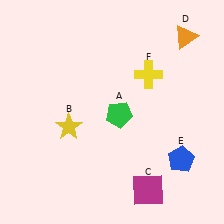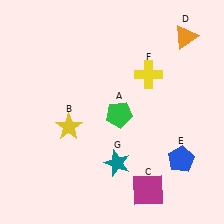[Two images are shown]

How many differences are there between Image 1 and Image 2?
There is 1 difference between the two images.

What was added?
A teal star (G) was added in Image 2.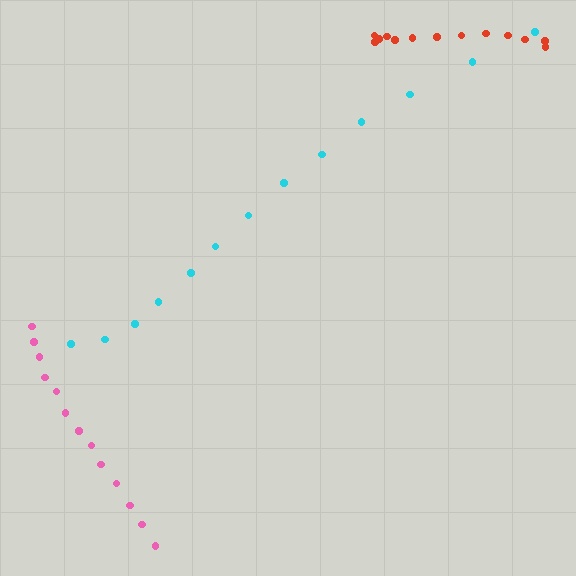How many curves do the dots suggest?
There are 3 distinct paths.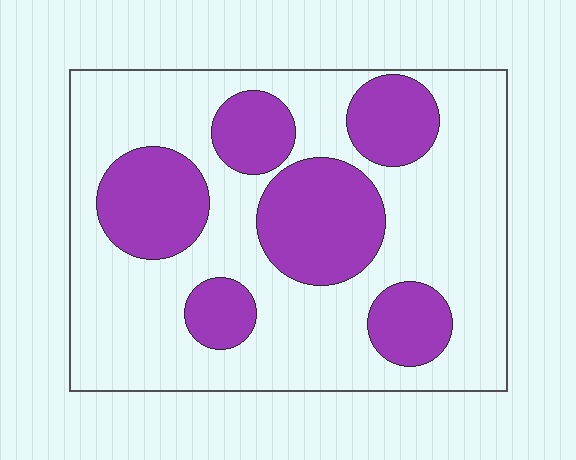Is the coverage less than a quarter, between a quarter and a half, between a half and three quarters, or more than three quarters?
Between a quarter and a half.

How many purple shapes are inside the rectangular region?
6.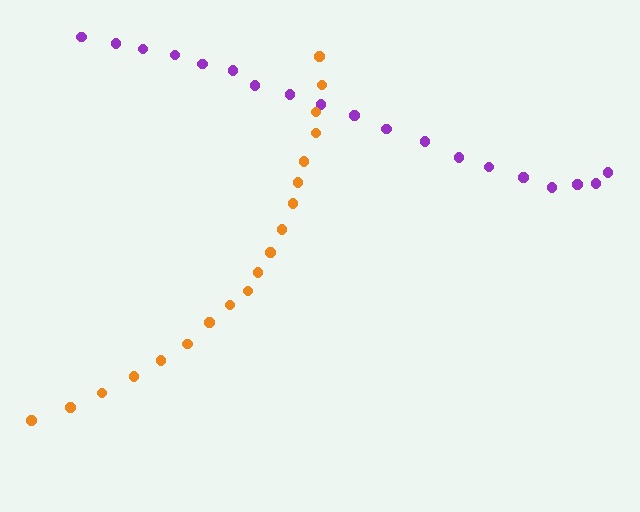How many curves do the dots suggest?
There are 2 distinct paths.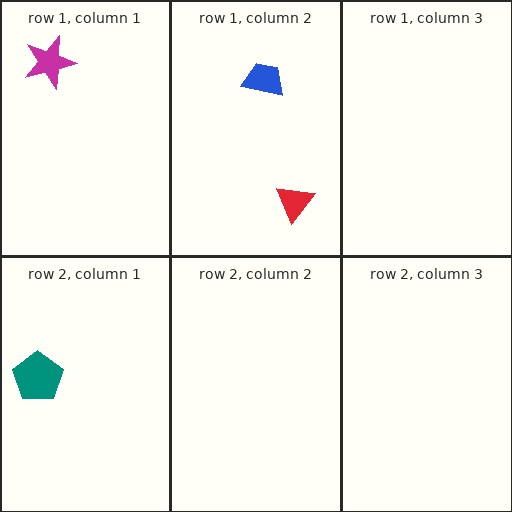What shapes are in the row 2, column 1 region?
The teal pentagon.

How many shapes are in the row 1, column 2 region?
2.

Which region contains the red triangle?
The row 1, column 2 region.